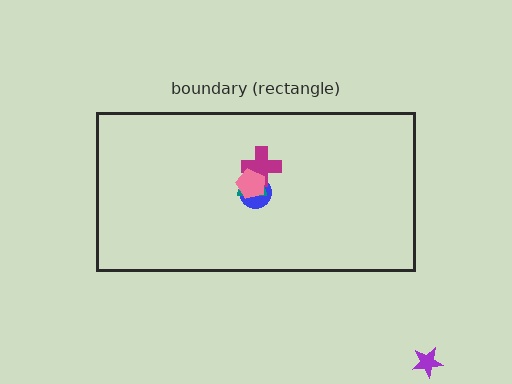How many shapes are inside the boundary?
4 inside, 1 outside.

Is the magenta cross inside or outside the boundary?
Inside.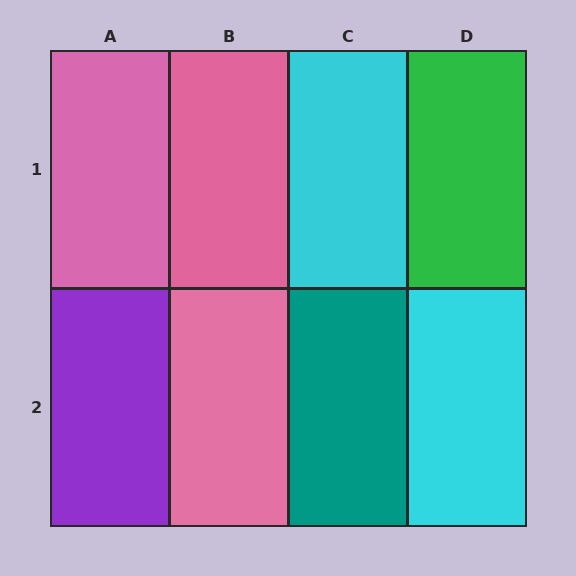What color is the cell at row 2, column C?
Teal.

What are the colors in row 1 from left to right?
Pink, pink, cyan, green.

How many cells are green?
1 cell is green.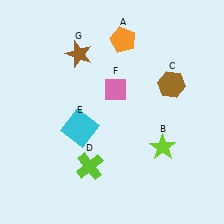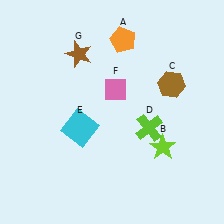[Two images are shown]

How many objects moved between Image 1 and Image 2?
1 object moved between the two images.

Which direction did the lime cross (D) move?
The lime cross (D) moved right.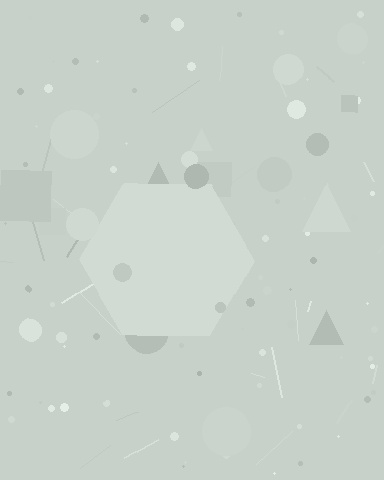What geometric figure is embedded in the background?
A hexagon is embedded in the background.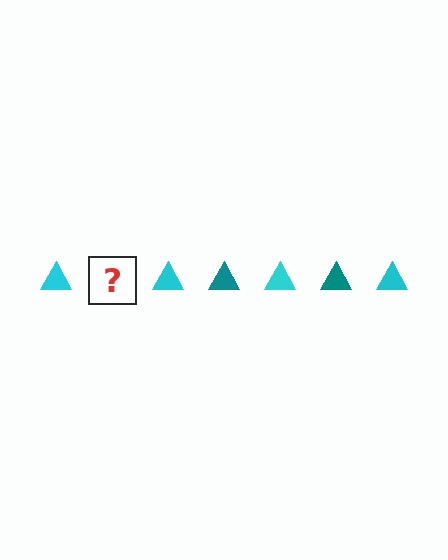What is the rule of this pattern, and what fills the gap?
The rule is that the pattern cycles through cyan, teal triangles. The gap should be filled with a teal triangle.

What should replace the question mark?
The question mark should be replaced with a teal triangle.